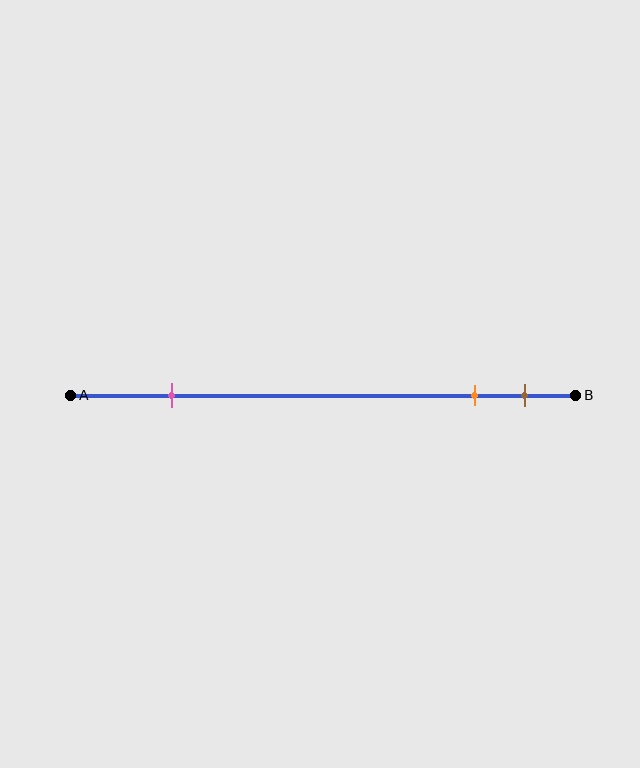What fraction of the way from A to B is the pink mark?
The pink mark is approximately 20% (0.2) of the way from A to B.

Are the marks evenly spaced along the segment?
No, the marks are not evenly spaced.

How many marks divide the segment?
There are 3 marks dividing the segment.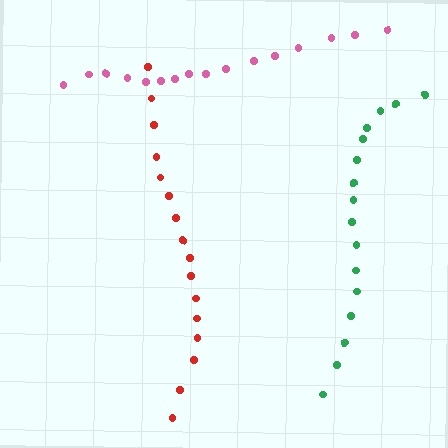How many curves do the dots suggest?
There are 3 distinct paths.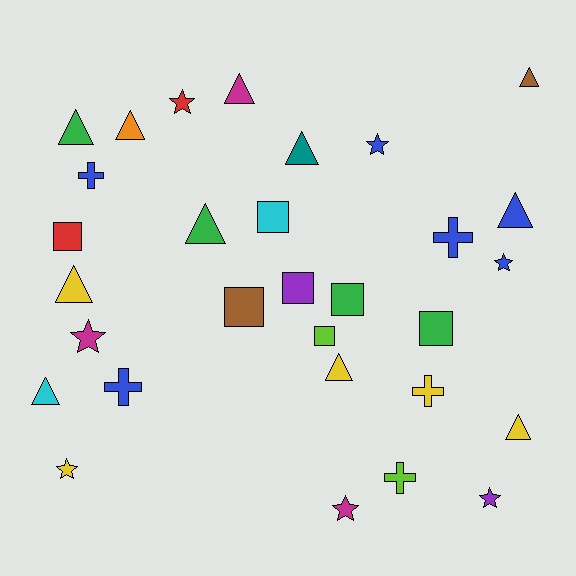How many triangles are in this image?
There are 11 triangles.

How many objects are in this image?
There are 30 objects.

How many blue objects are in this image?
There are 6 blue objects.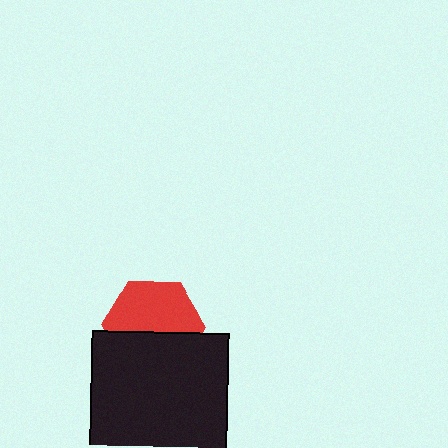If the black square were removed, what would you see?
You would see the complete red hexagon.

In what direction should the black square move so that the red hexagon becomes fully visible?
The black square should move down. That is the shortest direction to clear the overlap and leave the red hexagon fully visible.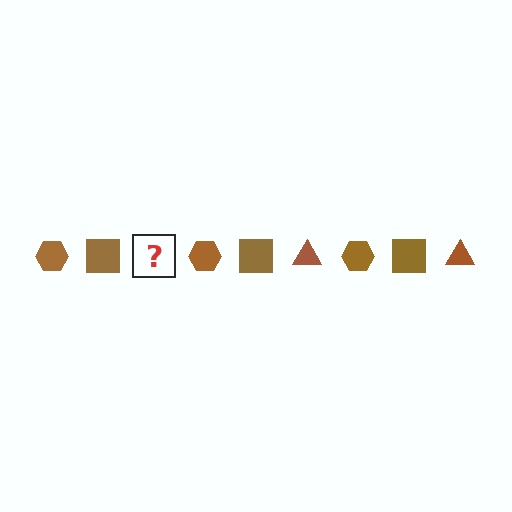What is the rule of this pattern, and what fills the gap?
The rule is that the pattern cycles through hexagon, square, triangle shapes in brown. The gap should be filled with a brown triangle.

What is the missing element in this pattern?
The missing element is a brown triangle.